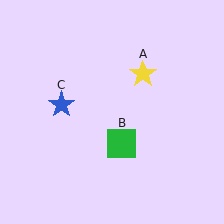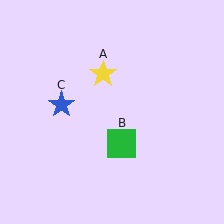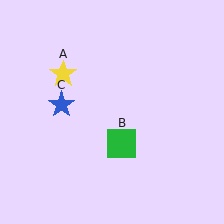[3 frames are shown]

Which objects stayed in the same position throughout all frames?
Green square (object B) and blue star (object C) remained stationary.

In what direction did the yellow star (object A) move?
The yellow star (object A) moved left.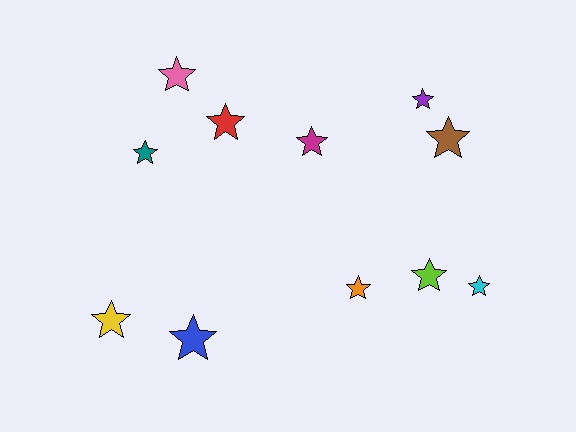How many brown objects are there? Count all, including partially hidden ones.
There is 1 brown object.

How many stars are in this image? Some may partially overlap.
There are 11 stars.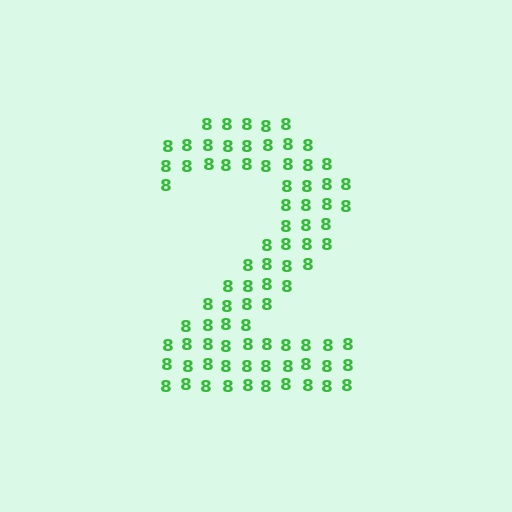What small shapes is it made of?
It is made of small digit 8's.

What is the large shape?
The large shape is the digit 2.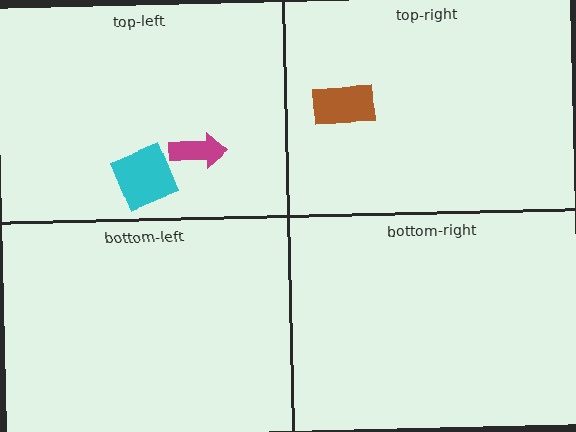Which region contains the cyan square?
The top-left region.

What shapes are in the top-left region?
The magenta arrow, the cyan square.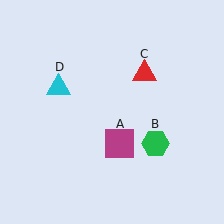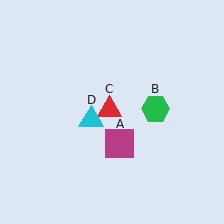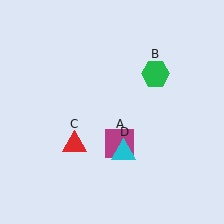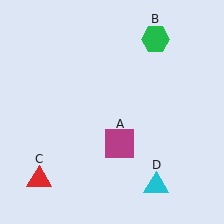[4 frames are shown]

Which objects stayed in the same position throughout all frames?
Magenta square (object A) remained stationary.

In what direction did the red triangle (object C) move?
The red triangle (object C) moved down and to the left.